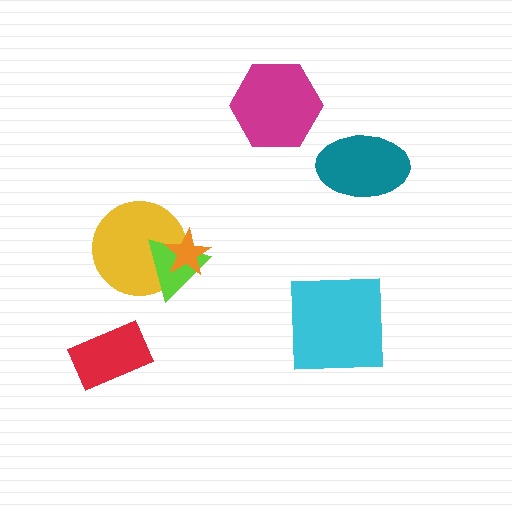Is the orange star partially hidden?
No, no other shape covers it.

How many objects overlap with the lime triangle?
2 objects overlap with the lime triangle.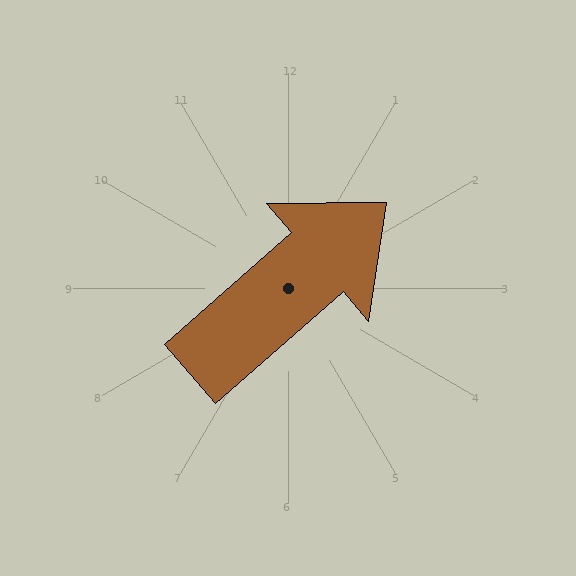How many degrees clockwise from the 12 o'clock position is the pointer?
Approximately 49 degrees.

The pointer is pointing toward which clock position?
Roughly 2 o'clock.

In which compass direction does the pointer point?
Northeast.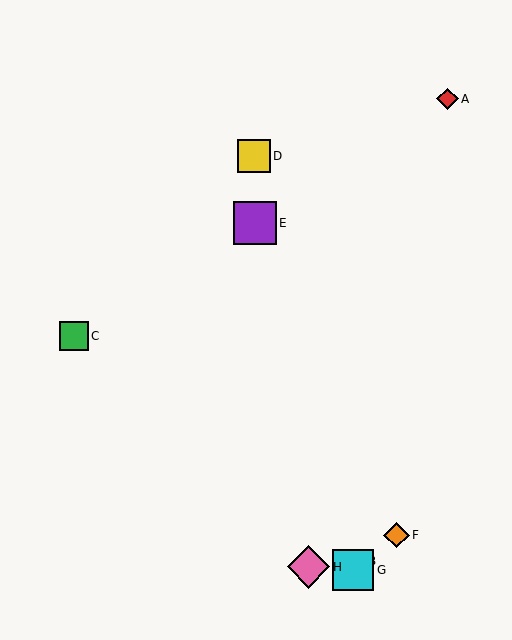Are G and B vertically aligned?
Yes, both are at x≈353.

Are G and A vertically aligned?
No, G is at x≈353 and A is at x≈447.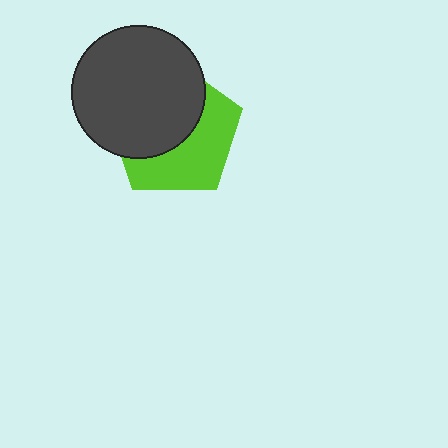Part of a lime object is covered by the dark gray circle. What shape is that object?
It is a pentagon.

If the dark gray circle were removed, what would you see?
You would see the complete lime pentagon.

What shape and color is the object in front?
The object in front is a dark gray circle.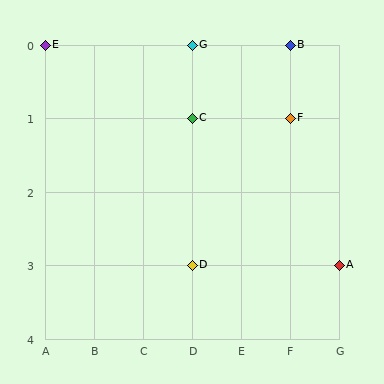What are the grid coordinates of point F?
Point F is at grid coordinates (F, 1).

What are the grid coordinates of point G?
Point G is at grid coordinates (D, 0).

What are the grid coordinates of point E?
Point E is at grid coordinates (A, 0).